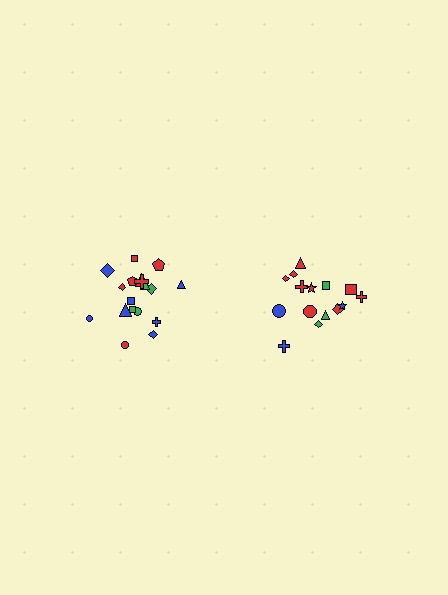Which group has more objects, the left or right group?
The left group.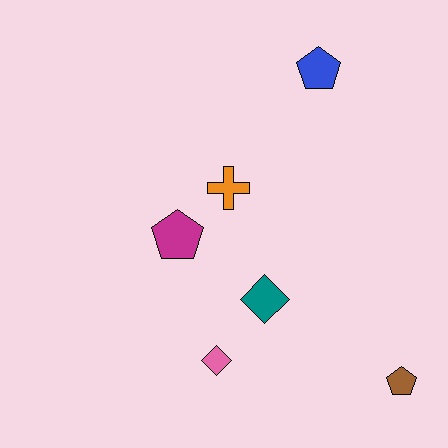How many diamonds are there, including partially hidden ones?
There are 2 diamonds.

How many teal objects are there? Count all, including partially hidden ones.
There is 1 teal object.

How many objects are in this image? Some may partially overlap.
There are 6 objects.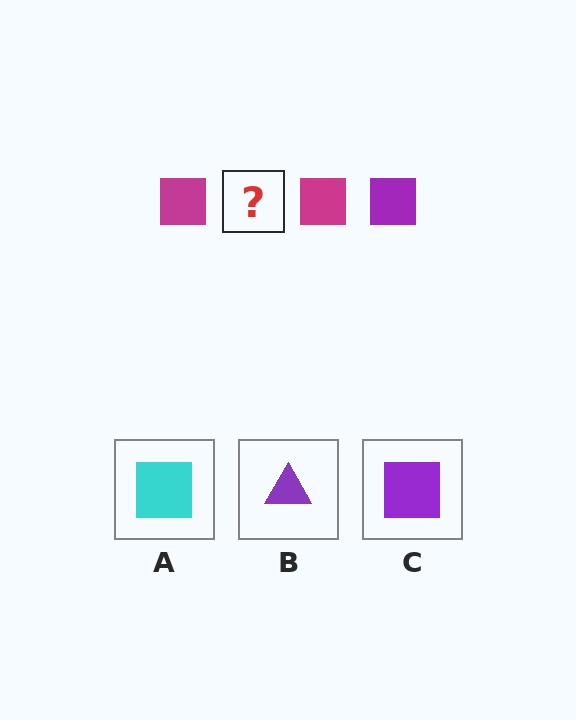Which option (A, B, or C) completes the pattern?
C.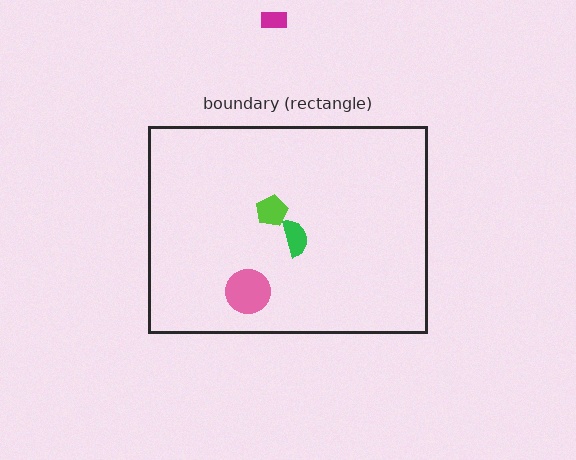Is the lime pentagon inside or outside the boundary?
Inside.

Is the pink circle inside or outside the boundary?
Inside.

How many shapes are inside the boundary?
3 inside, 1 outside.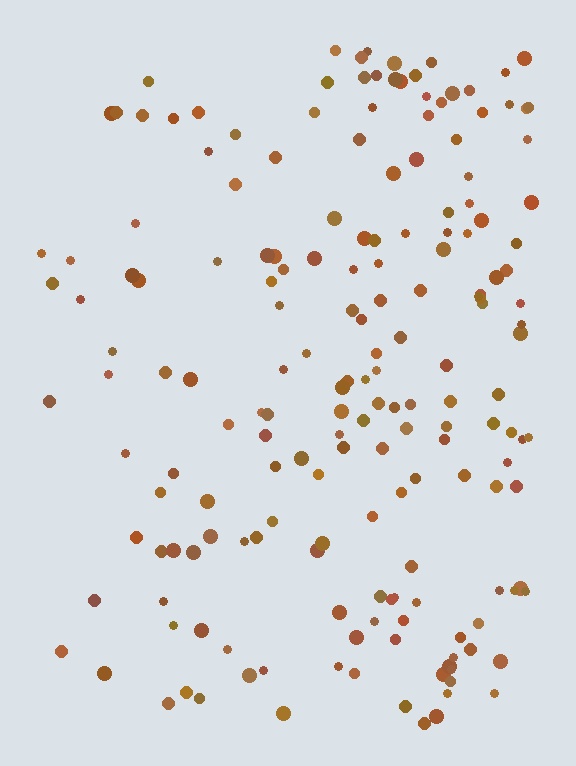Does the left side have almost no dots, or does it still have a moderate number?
Still a moderate number, just noticeably fewer than the right.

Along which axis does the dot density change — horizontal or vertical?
Horizontal.